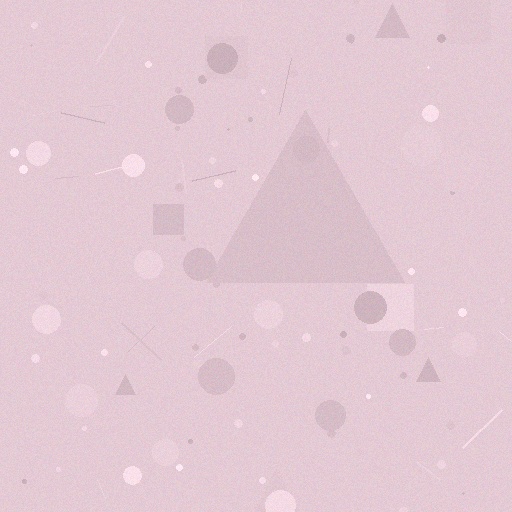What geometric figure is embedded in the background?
A triangle is embedded in the background.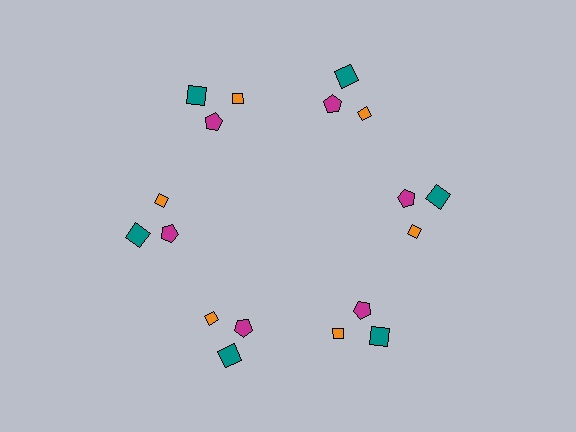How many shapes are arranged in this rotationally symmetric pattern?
There are 18 shapes, arranged in 6 groups of 3.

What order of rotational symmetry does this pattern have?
This pattern has 6-fold rotational symmetry.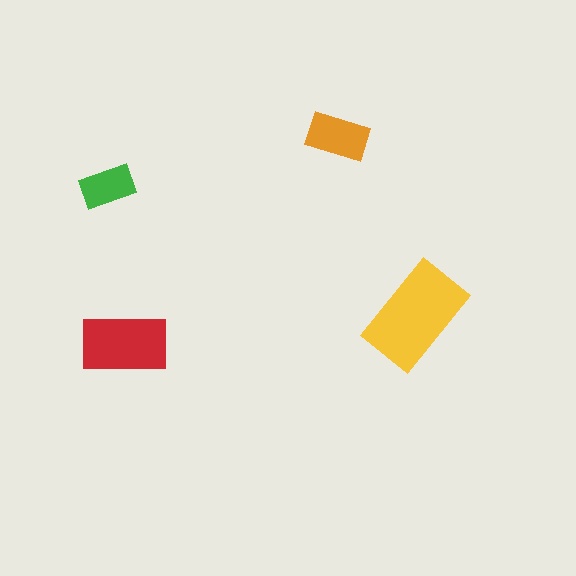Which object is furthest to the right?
The yellow rectangle is rightmost.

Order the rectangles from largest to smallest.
the yellow one, the red one, the orange one, the green one.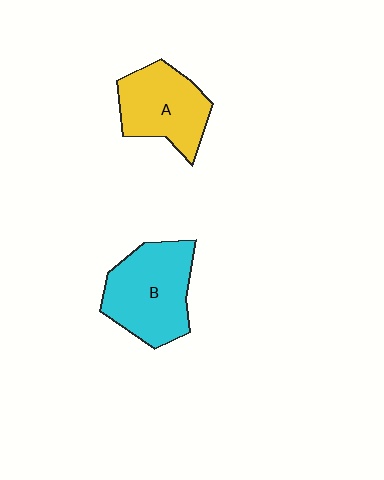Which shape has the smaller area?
Shape A (yellow).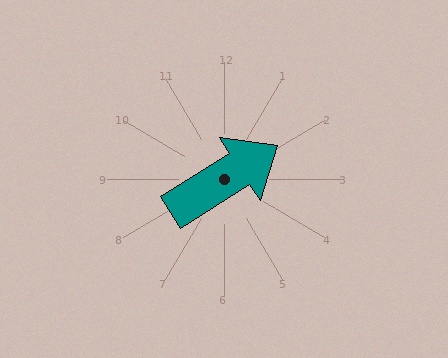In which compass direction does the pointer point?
Northeast.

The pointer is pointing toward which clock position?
Roughly 2 o'clock.